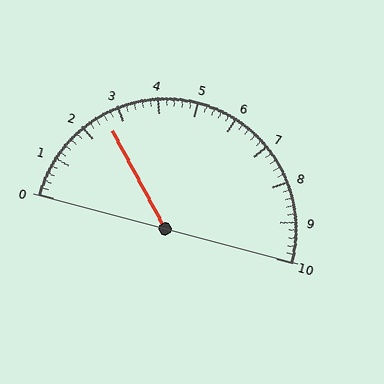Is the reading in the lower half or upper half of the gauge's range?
The reading is in the lower half of the range (0 to 10).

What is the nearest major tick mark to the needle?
The nearest major tick mark is 3.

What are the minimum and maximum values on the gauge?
The gauge ranges from 0 to 10.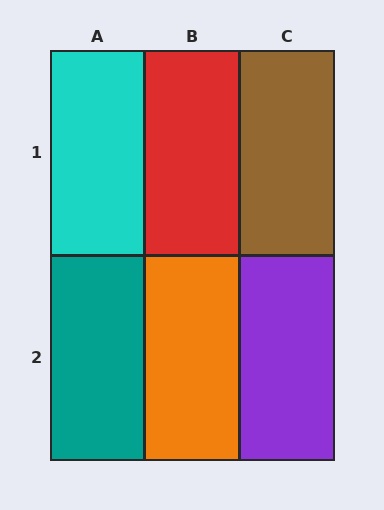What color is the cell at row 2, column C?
Purple.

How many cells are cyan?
1 cell is cyan.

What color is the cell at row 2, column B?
Orange.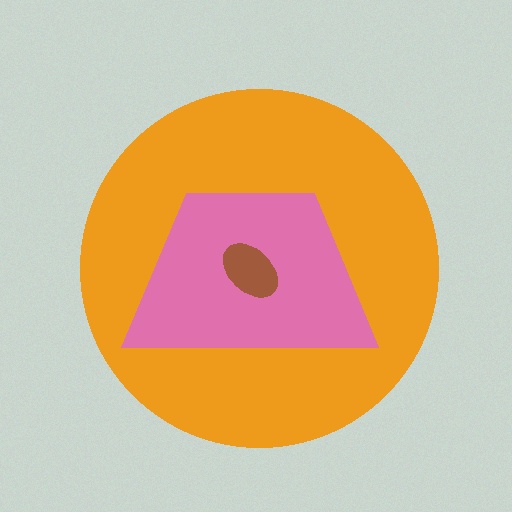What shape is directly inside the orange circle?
The pink trapezoid.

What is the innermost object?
The brown ellipse.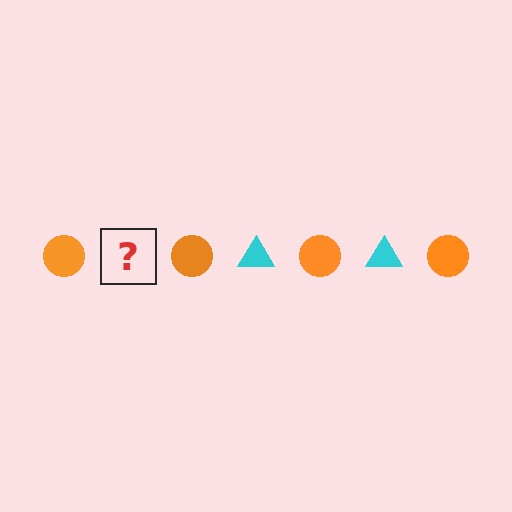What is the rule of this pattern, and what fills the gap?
The rule is that the pattern alternates between orange circle and cyan triangle. The gap should be filled with a cyan triangle.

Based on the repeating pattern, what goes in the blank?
The blank should be a cyan triangle.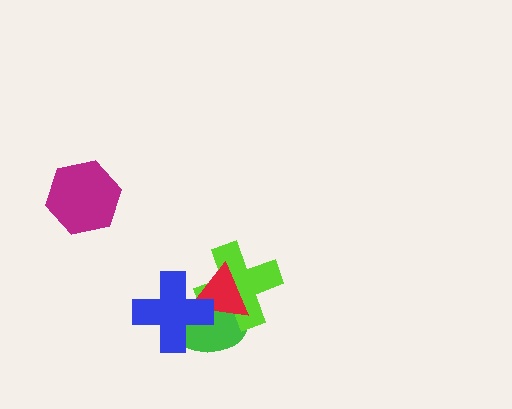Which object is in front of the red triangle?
The blue cross is in front of the red triangle.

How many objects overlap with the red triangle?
3 objects overlap with the red triangle.